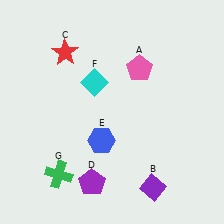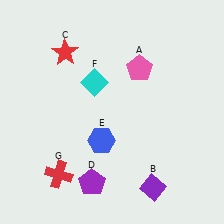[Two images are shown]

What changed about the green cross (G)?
In Image 1, G is green. In Image 2, it changed to red.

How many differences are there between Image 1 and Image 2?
There is 1 difference between the two images.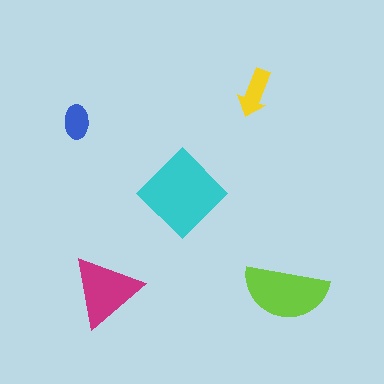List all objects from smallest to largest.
The blue ellipse, the yellow arrow, the magenta triangle, the lime semicircle, the cyan diamond.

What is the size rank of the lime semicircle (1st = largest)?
2nd.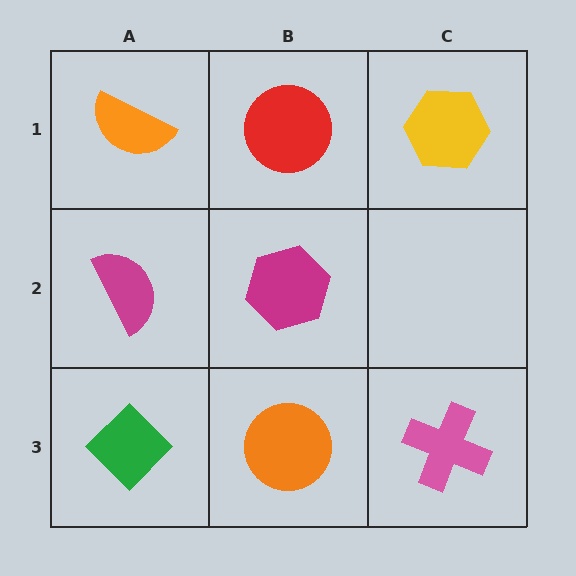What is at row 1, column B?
A red circle.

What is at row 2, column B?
A magenta hexagon.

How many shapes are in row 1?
3 shapes.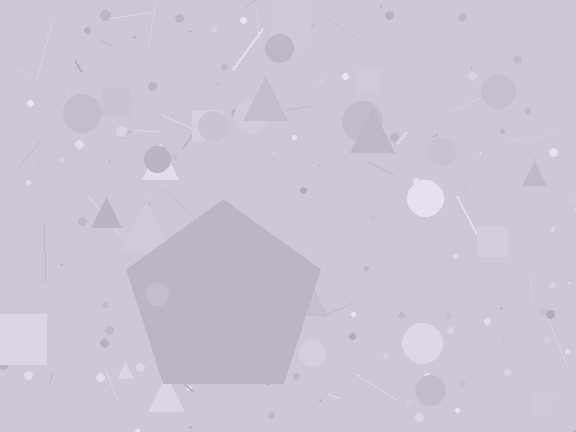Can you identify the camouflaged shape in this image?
The camouflaged shape is a pentagon.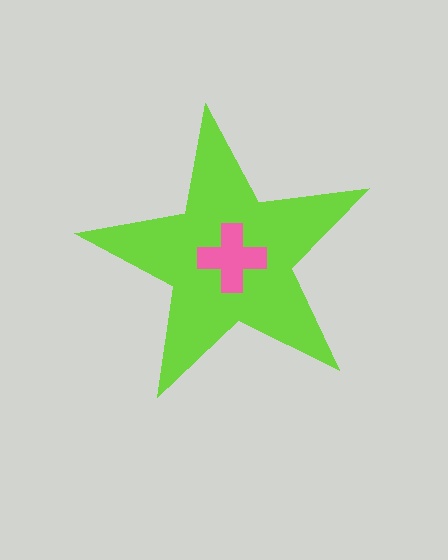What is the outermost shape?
The lime star.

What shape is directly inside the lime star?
The pink cross.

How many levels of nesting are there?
2.